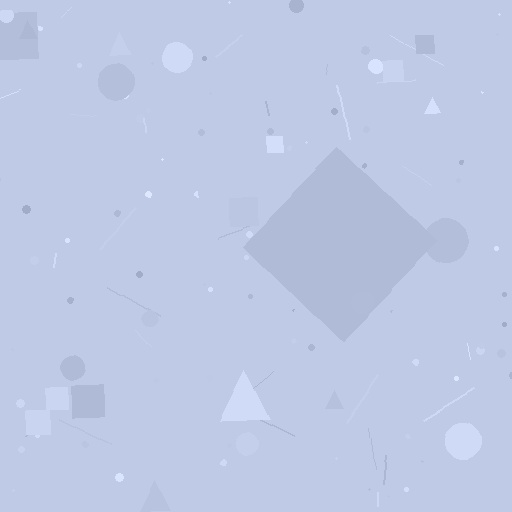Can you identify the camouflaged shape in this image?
The camouflaged shape is a diamond.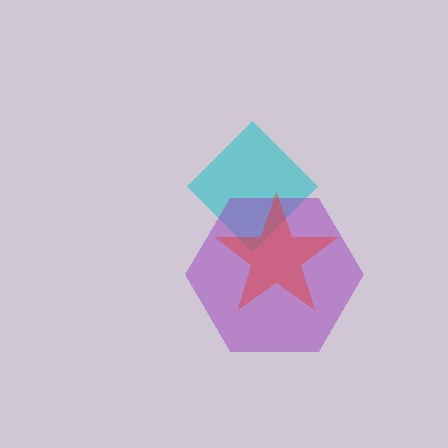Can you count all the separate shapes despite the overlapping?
Yes, there are 3 separate shapes.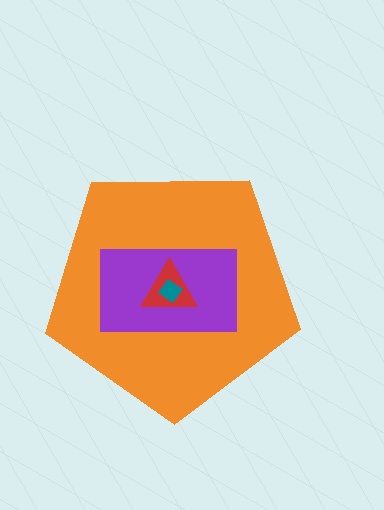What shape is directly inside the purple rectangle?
The red triangle.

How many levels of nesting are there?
4.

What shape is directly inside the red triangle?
The teal diamond.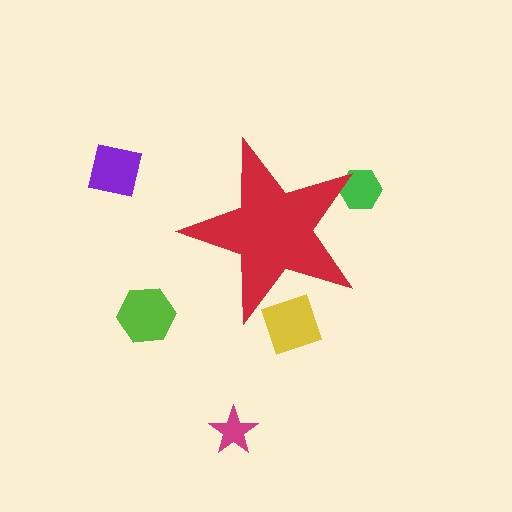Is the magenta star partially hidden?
No, the magenta star is fully visible.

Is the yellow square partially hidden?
Yes, the yellow square is partially hidden behind the red star.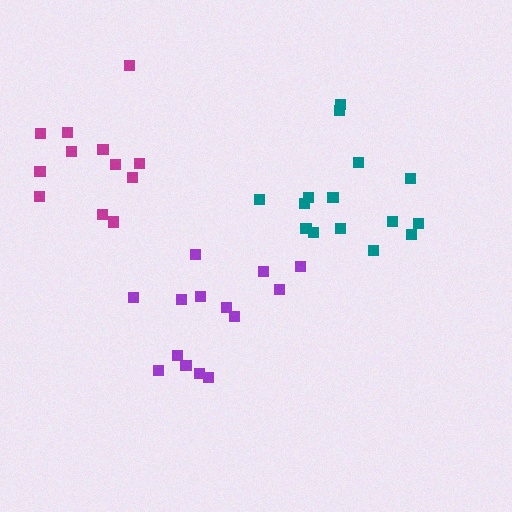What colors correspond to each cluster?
The clusters are colored: purple, magenta, teal.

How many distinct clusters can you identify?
There are 3 distinct clusters.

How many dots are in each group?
Group 1: 14 dots, Group 2: 12 dots, Group 3: 15 dots (41 total).